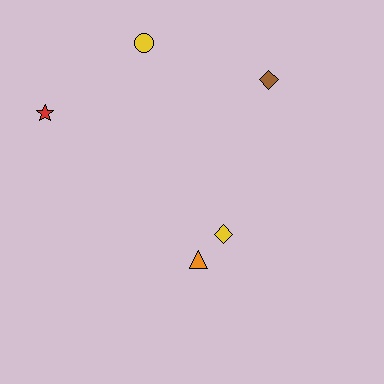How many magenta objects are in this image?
There are no magenta objects.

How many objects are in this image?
There are 5 objects.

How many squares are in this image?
There are no squares.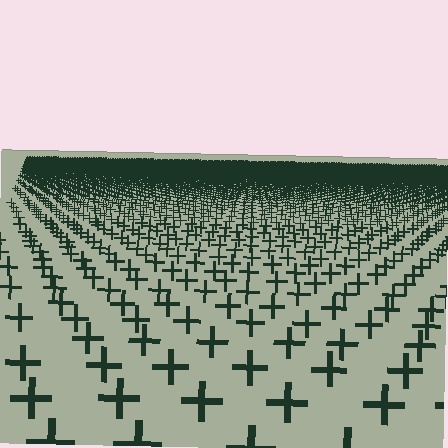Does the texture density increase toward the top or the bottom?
Density increases toward the top.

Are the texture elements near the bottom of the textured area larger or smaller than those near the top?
Larger. Near the bottom, elements are closer to the viewer and appear at a bigger on-screen size.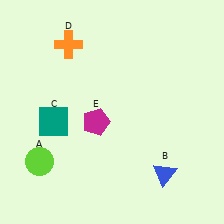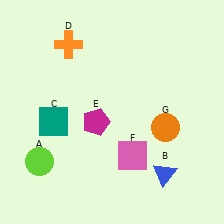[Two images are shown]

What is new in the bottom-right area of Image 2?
An orange circle (G) was added in the bottom-right area of Image 2.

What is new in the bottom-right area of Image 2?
A pink square (F) was added in the bottom-right area of Image 2.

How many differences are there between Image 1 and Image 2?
There are 2 differences between the two images.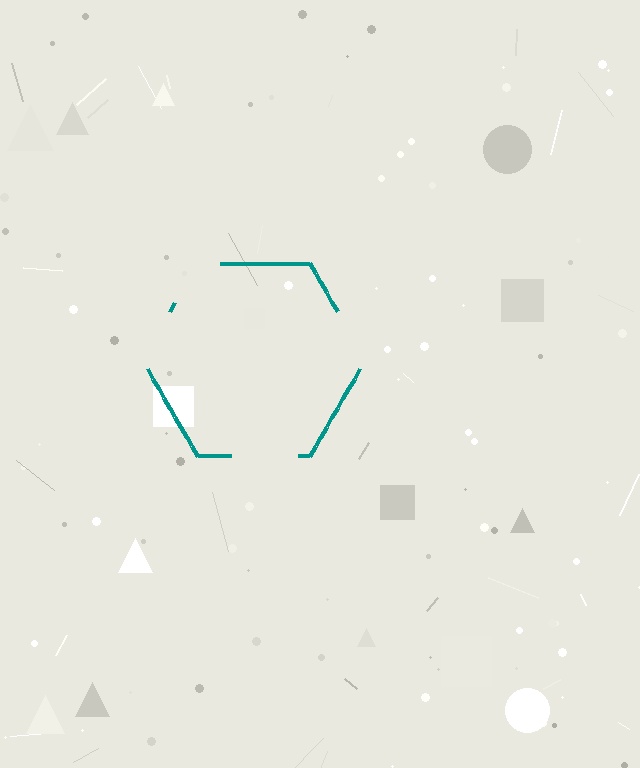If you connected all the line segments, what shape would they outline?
They would outline a hexagon.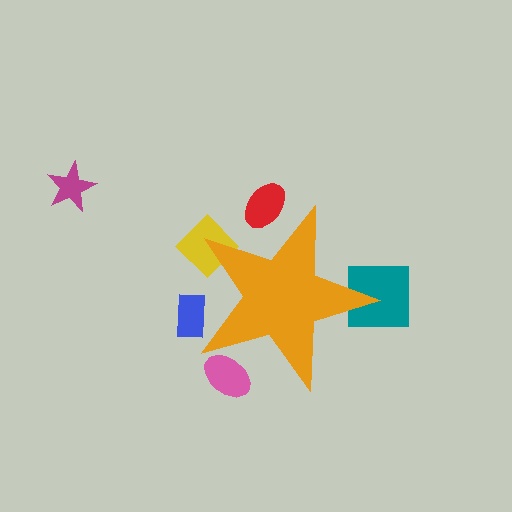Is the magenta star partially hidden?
No, the magenta star is fully visible.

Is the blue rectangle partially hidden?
Yes, the blue rectangle is partially hidden behind the orange star.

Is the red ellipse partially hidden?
Yes, the red ellipse is partially hidden behind the orange star.